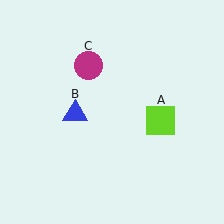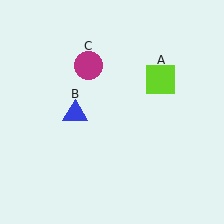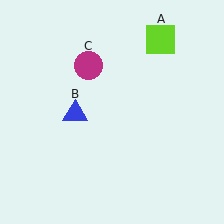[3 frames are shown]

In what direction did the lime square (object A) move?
The lime square (object A) moved up.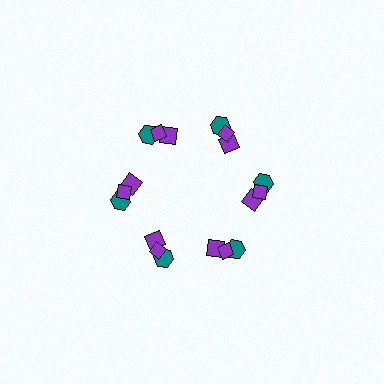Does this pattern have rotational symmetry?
Yes, this pattern has 6-fold rotational symmetry. It looks the same after rotating 60 degrees around the center.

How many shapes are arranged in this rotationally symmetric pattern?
There are 18 shapes, arranged in 6 groups of 3.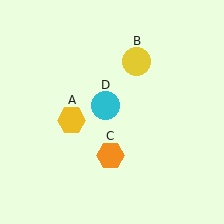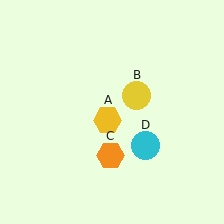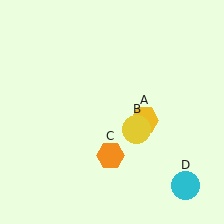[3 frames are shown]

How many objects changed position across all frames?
3 objects changed position: yellow hexagon (object A), yellow circle (object B), cyan circle (object D).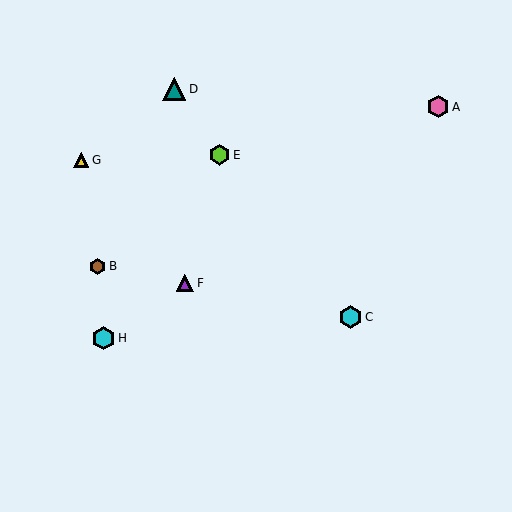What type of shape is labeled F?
Shape F is a purple triangle.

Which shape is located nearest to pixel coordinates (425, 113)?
The pink hexagon (labeled A) at (438, 106) is nearest to that location.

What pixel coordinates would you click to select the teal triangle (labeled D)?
Click at (174, 89) to select the teal triangle D.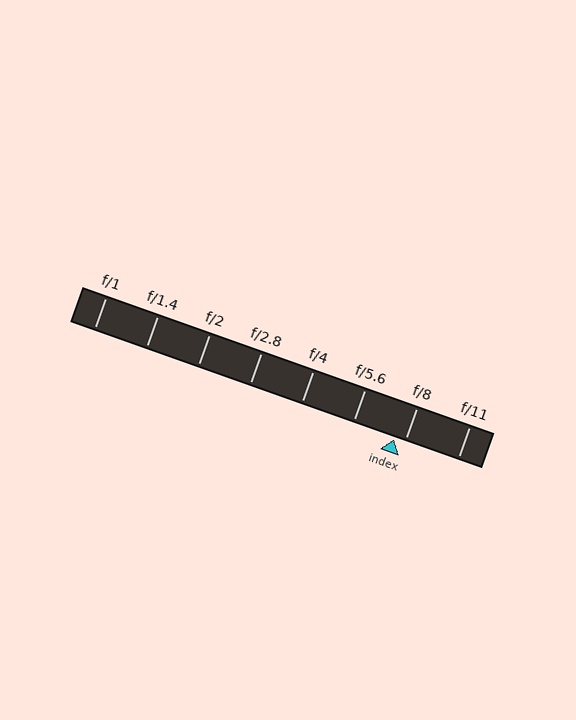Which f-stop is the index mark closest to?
The index mark is closest to f/8.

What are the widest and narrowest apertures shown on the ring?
The widest aperture shown is f/1 and the narrowest is f/11.